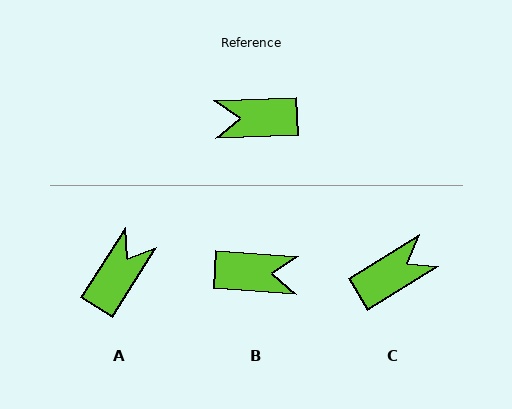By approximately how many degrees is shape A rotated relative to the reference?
Approximately 125 degrees clockwise.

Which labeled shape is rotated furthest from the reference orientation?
B, about 174 degrees away.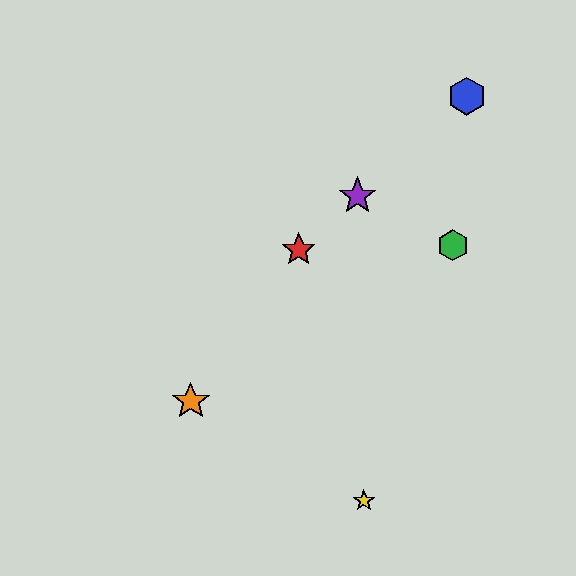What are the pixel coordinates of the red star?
The red star is at (299, 250).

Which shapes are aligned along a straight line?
The red star, the blue hexagon, the purple star are aligned along a straight line.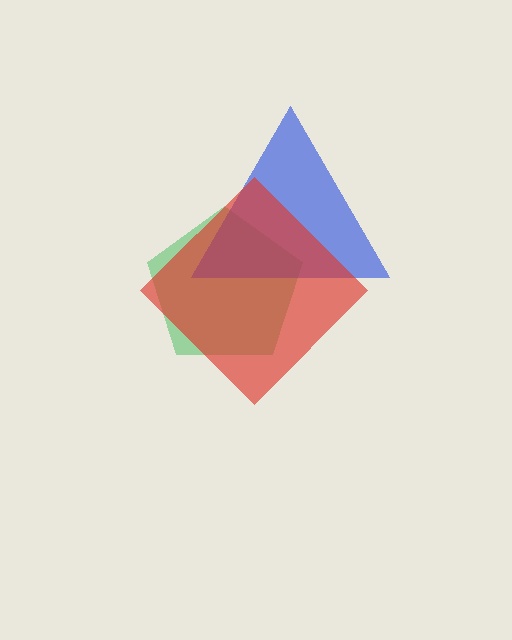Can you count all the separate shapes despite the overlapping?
Yes, there are 3 separate shapes.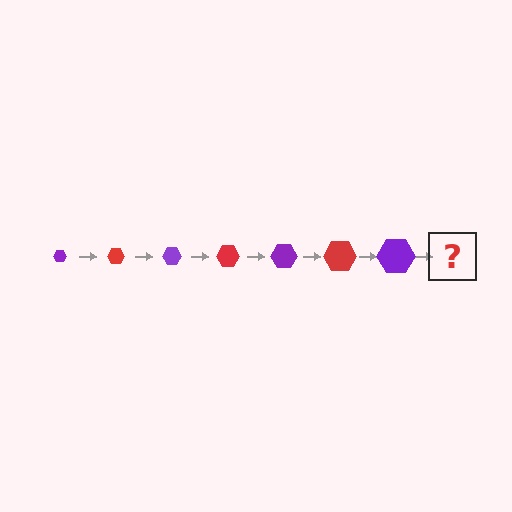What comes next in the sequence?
The next element should be a red hexagon, larger than the previous one.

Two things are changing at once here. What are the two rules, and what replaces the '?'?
The two rules are that the hexagon grows larger each step and the color cycles through purple and red. The '?' should be a red hexagon, larger than the previous one.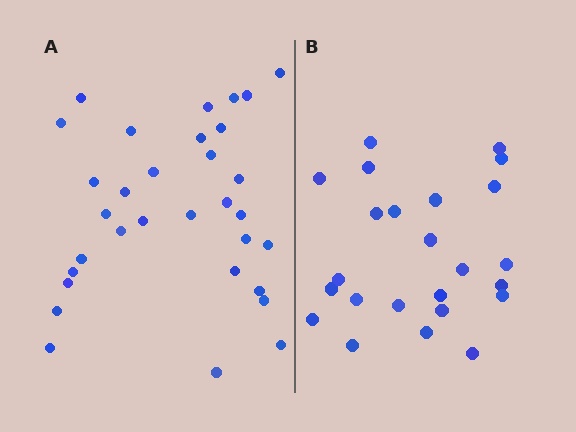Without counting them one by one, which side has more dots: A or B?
Region A (the left region) has more dots.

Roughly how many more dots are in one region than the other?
Region A has roughly 8 or so more dots than region B.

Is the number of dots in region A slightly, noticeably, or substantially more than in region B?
Region A has noticeably more, but not dramatically so. The ratio is roughly 1.3 to 1.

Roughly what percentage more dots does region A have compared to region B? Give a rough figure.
About 35% more.